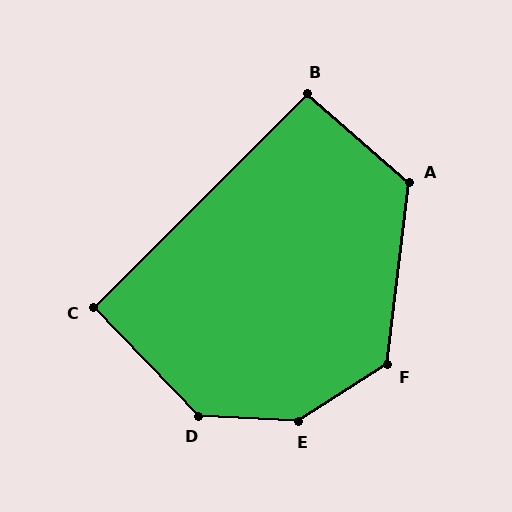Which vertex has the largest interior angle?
E, at approximately 145 degrees.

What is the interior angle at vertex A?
Approximately 124 degrees (obtuse).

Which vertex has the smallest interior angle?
C, at approximately 91 degrees.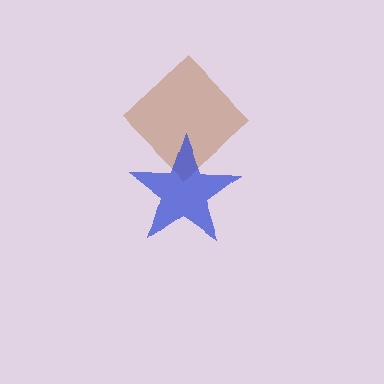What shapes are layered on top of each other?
The layered shapes are: a brown diamond, a blue star.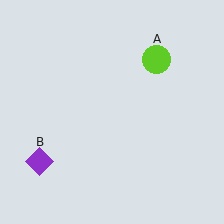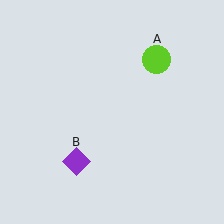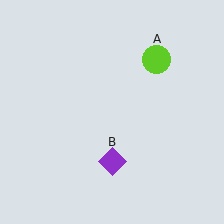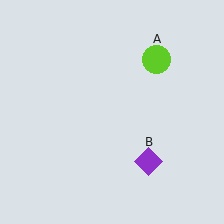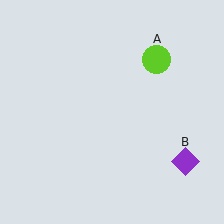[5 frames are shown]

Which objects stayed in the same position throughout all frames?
Lime circle (object A) remained stationary.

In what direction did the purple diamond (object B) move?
The purple diamond (object B) moved right.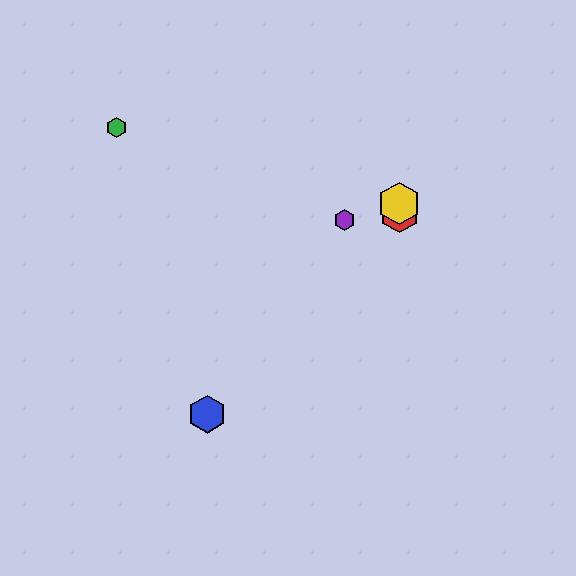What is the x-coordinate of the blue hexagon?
The blue hexagon is at x≈207.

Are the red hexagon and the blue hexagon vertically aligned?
No, the red hexagon is at x≈399 and the blue hexagon is at x≈207.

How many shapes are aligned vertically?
2 shapes (the red hexagon, the yellow hexagon) are aligned vertically.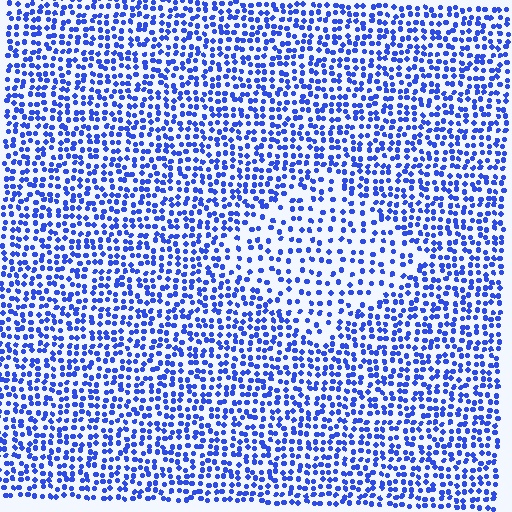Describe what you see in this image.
The image contains small blue elements arranged at two different densities. A diamond-shaped region is visible where the elements are less densely packed than the surrounding area.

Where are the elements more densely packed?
The elements are more densely packed outside the diamond boundary.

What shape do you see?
I see a diamond.